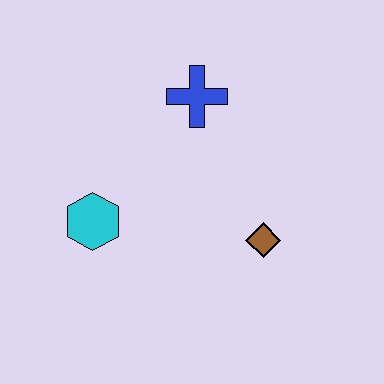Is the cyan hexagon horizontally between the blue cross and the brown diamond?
No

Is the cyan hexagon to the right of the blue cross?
No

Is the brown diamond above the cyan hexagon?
No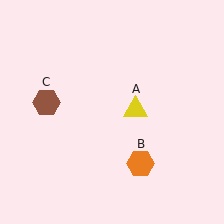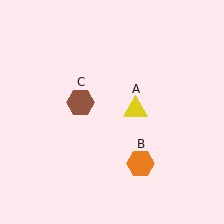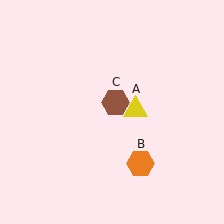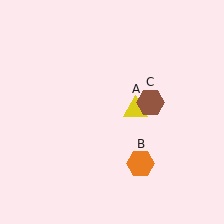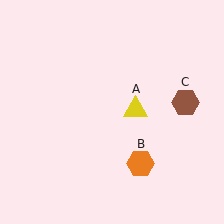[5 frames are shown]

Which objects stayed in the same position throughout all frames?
Yellow triangle (object A) and orange hexagon (object B) remained stationary.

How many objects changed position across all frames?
1 object changed position: brown hexagon (object C).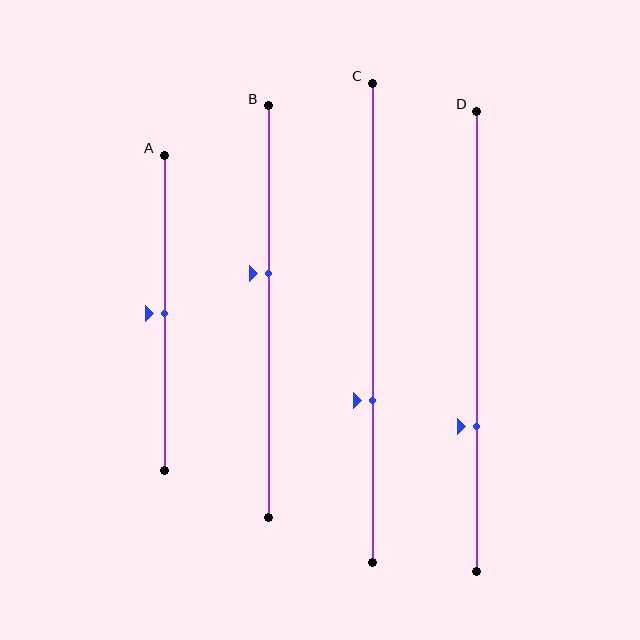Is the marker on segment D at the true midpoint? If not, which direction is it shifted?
No, the marker on segment D is shifted downward by about 19% of the segment length.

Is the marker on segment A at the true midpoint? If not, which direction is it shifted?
Yes, the marker on segment A is at the true midpoint.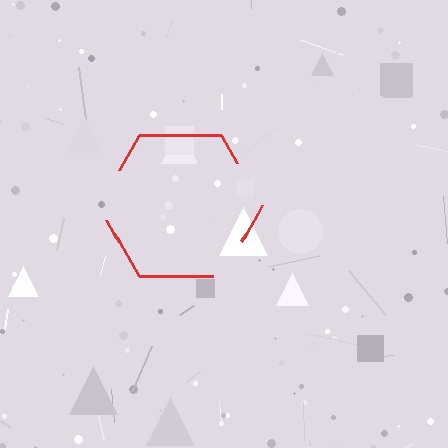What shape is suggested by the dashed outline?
The dashed outline suggests a hexagon.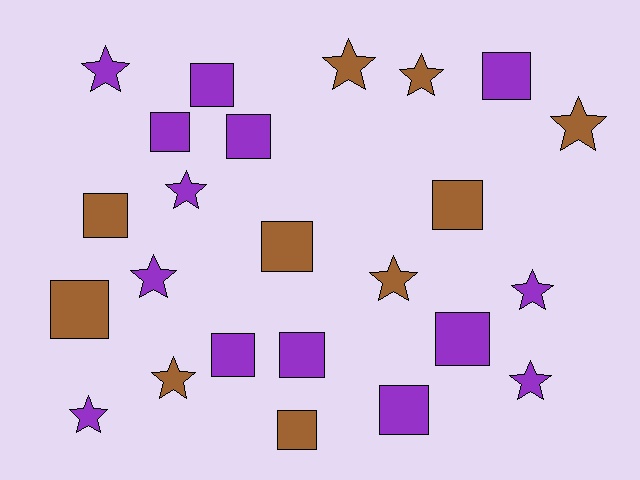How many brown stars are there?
There are 5 brown stars.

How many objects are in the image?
There are 24 objects.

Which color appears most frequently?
Purple, with 14 objects.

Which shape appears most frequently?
Square, with 13 objects.